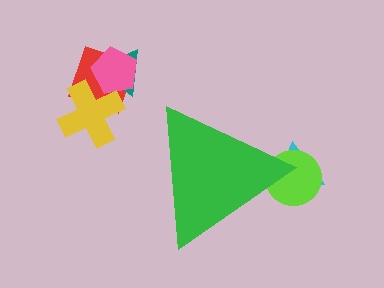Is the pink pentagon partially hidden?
No, the pink pentagon is fully visible.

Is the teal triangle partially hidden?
No, the teal triangle is fully visible.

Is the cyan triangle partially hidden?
Yes, the cyan triangle is partially hidden behind the green triangle.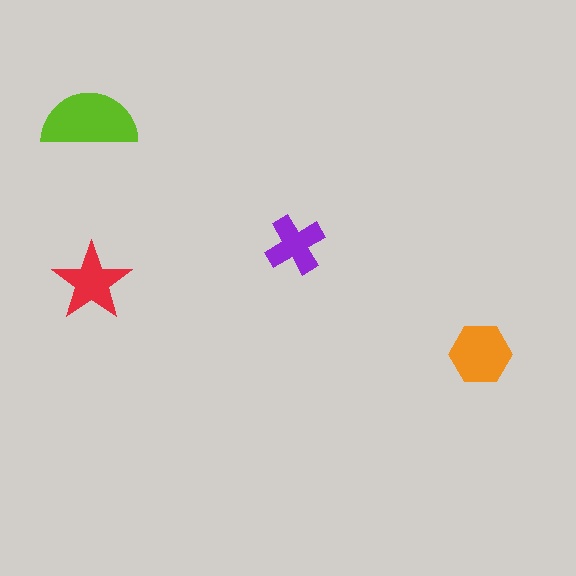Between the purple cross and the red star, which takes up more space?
The red star.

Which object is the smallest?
The purple cross.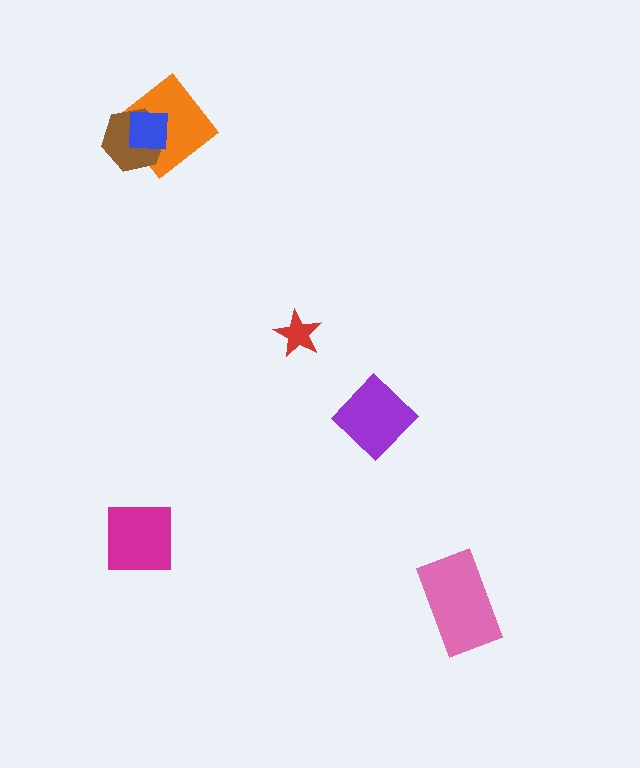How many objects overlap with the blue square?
2 objects overlap with the blue square.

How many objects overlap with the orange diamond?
2 objects overlap with the orange diamond.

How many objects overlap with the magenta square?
0 objects overlap with the magenta square.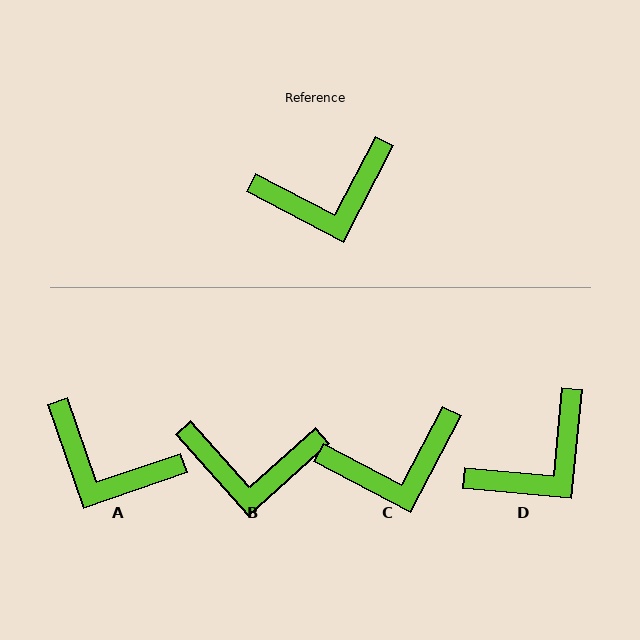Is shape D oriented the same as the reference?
No, it is off by about 22 degrees.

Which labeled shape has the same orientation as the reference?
C.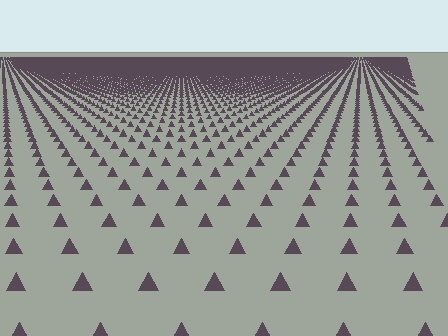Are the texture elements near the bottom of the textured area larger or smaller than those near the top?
Larger. Near the bottom, elements are closer to the viewer and appear at a bigger on-screen size.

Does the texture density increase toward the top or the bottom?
Density increases toward the top.